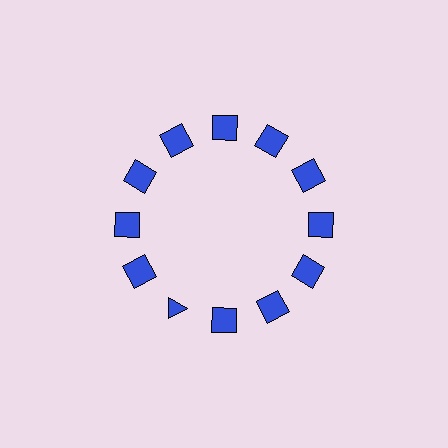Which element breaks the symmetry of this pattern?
The blue triangle at roughly the 7 o'clock position breaks the symmetry. All other shapes are blue squares.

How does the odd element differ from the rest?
It has a different shape: triangle instead of square.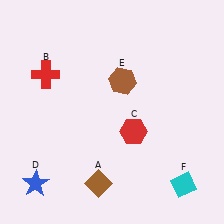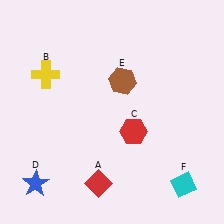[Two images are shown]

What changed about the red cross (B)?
In Image 1, B is red. In Image 2, it changed to yellow.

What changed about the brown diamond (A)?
In Image 1, A is brown. In Image 2, it changed to red.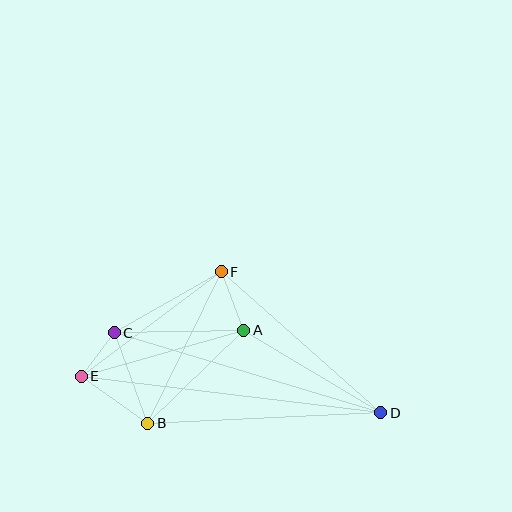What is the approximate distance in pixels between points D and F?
The distance between D and F is approximately 213 pixels.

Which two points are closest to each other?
Points C and E are closest to each other.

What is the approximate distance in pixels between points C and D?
The distance between C and D is approximately 278 pixels.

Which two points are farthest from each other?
Points D and E are farthest from each other.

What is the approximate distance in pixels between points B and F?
The distance between B and F is approximately 168 pixels.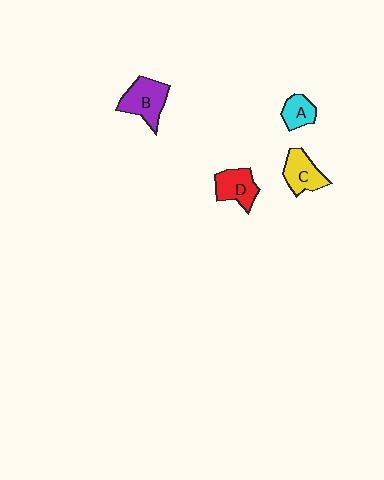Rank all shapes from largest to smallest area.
From largest to smallest: B (purple), C (yellow), D (red), A (cyan).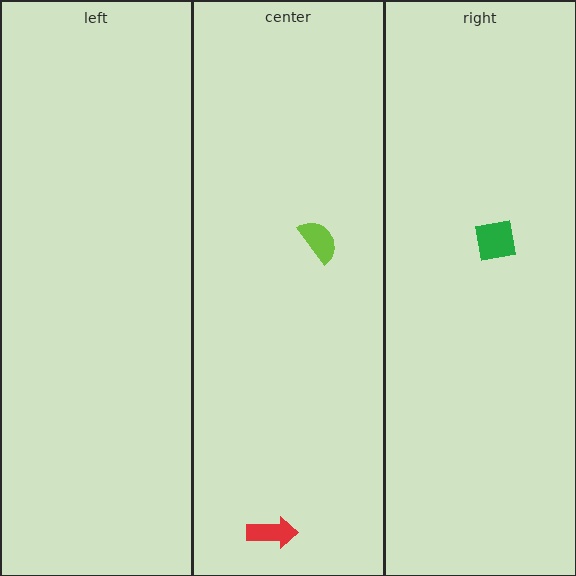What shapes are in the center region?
The lime semicircle, the red arrow.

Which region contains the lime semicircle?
The center region.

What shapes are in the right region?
The green square.